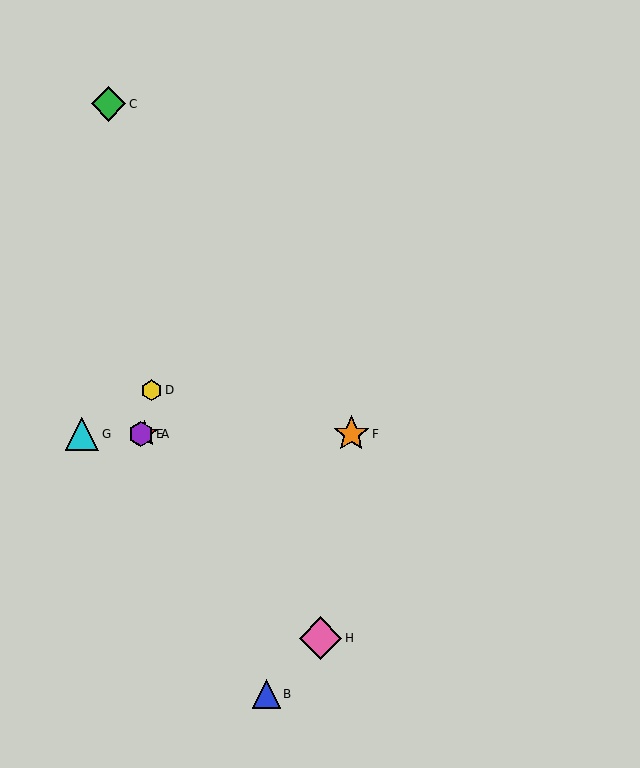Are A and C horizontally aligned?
No, A is at y≈434 and C is at y≈104.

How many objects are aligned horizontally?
4 objects (A, E, F, G) are aligned horizontally.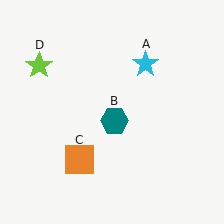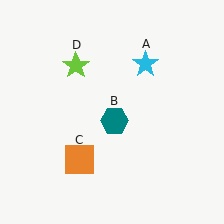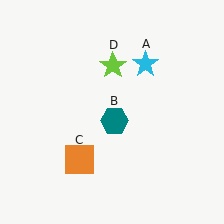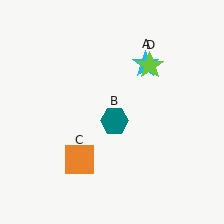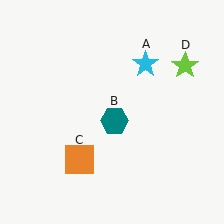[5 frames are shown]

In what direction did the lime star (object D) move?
The lime star (object D) moved right.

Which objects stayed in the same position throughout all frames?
Cyan star (object A) and teal hexagon (object B) and orange square (object C) remained stationary.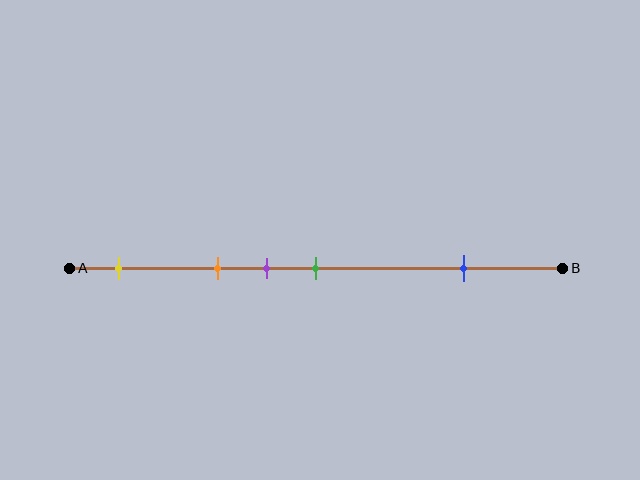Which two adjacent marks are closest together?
The purple and green marks are the closest adjacent pair.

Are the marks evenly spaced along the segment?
No, the marks are not evenly spaced.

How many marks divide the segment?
There are 5 marks dividing the segment.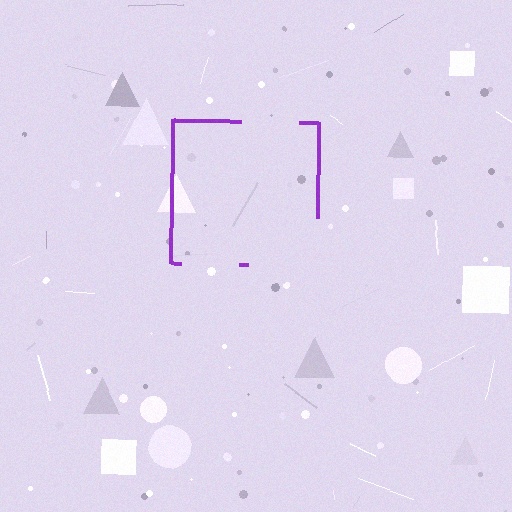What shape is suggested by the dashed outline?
The dashed outline suggests a square.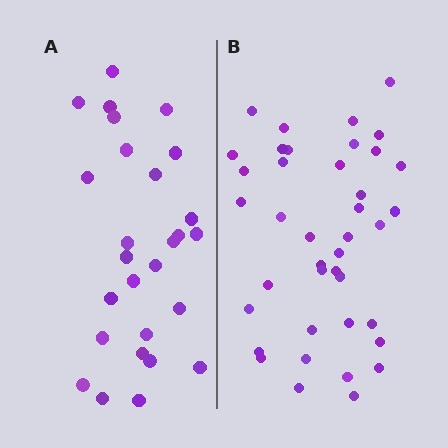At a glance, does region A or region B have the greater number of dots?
Region B (the right region) has more dots.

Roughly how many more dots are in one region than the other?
Region B has approximately 15 more dots than region A.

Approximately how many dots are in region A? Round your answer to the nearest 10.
About 30 dots. (The exact count is 27, which rounds to 30.)